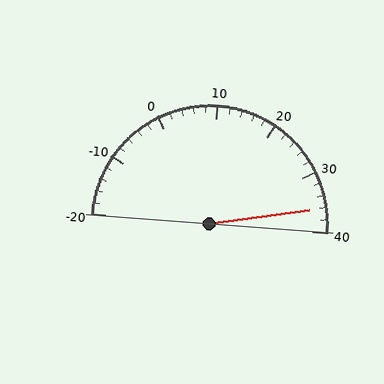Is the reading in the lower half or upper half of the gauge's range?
The reading is in the upper half of the range (-20 to 40).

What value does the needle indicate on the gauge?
The needle indicates approximately 36.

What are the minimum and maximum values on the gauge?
The gauge ranges from -20 to 40.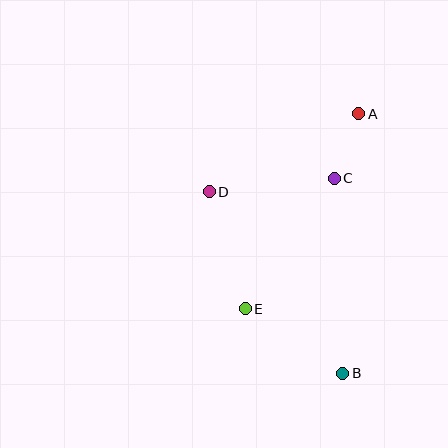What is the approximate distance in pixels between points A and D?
The distance between A and D is approximately 169 pixels.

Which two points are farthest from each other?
Points A and B are farthest from each other.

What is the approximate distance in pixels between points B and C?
The distance between B and C is approximately 195 pixels.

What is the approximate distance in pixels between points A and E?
The distance between A and E is approximately 226 pixels.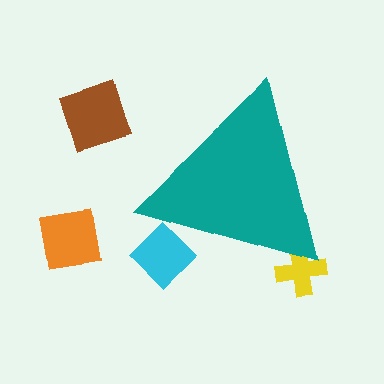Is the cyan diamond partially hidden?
Yes, the cyan diamond is partially hidden behind the teal triangle.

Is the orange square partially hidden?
No, the orange square is fully visible.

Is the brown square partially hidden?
No, the brown square is fully visible.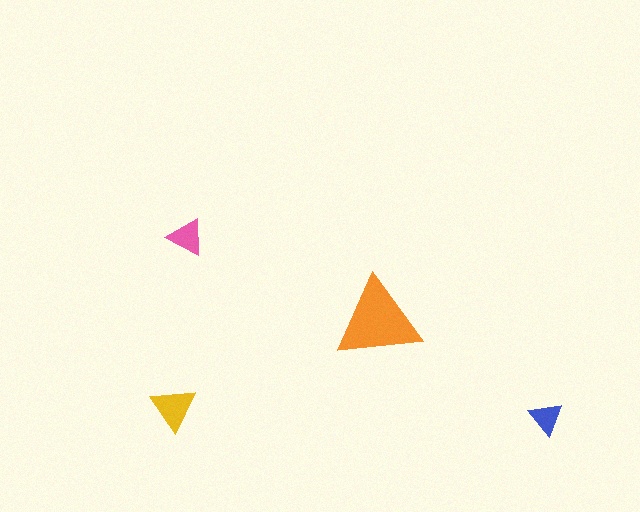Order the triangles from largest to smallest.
the orange one, the yellow one, the pink one, the blue one.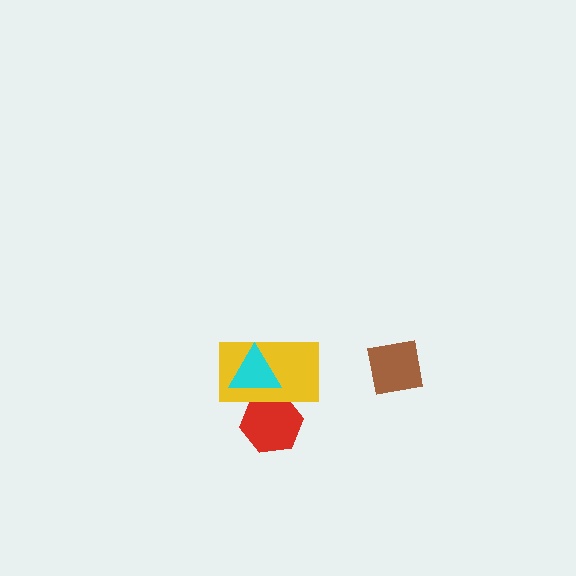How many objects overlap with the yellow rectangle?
2 objects overlap with the yellow rectangle.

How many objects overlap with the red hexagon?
2 objects overlap with the red hexagon.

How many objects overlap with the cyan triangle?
2 objects overlap with the cyan triangle.